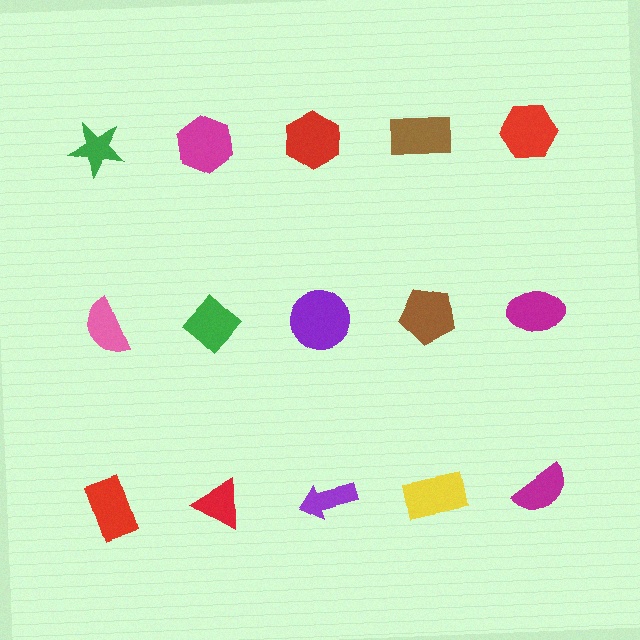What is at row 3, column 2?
A red triangle.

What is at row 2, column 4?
A brown pentagon.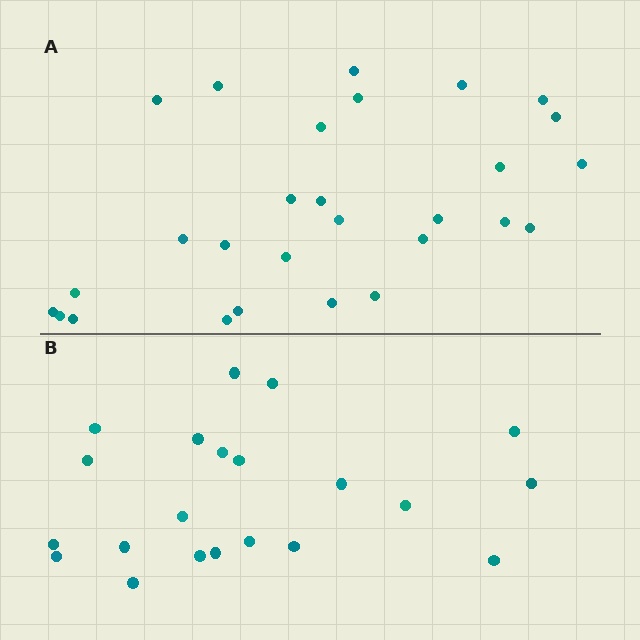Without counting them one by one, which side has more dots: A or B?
Region A (the top region) has more dots.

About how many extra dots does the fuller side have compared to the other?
Region A has roughly 8 or so more dots than region B.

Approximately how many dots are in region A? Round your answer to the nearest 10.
About 30 dots. (The exact count is 28, which rounds to 30.)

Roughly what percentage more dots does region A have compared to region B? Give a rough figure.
About 35% more.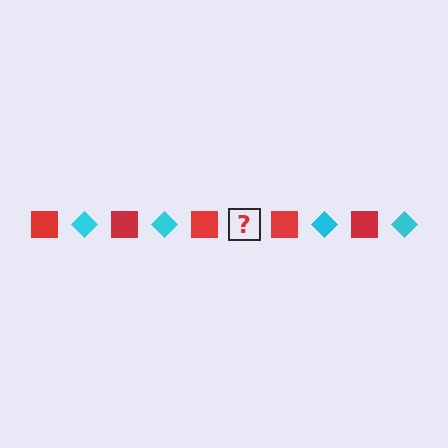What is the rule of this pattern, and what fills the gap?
The rule is that the pattern alternates between red square and cyan diamond. The gap should be filled with a cyan diamond.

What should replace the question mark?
The question mark should be replaced with a cyan diamond.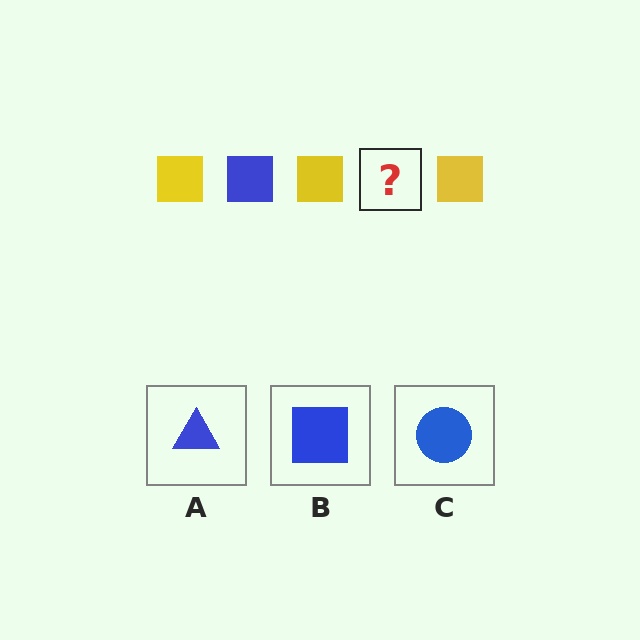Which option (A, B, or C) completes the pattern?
B.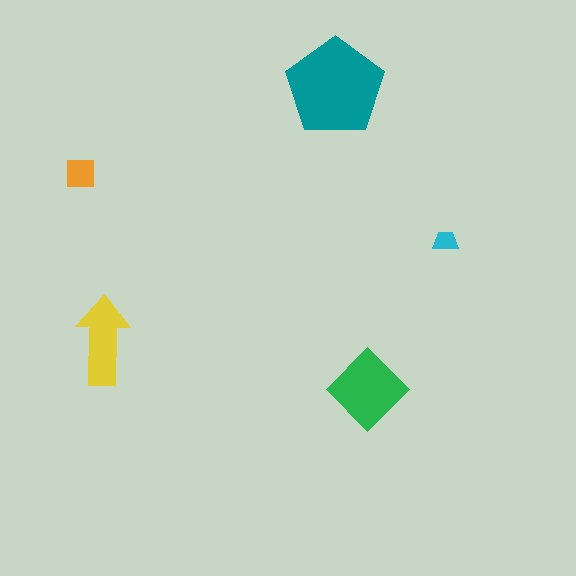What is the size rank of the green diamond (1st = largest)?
2nd.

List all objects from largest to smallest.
The teal pentagon, the green diamond, the yellow arrow, the orange square, the cyan trapezoid.